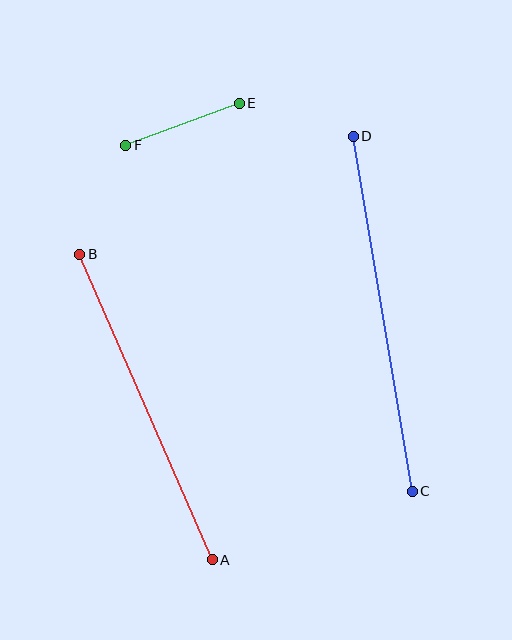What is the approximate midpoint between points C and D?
The midpoint is at approximately (383, 314) pixels.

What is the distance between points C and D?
The distance is approximately 360 pixels.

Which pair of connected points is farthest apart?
Points C and D are farthest apart.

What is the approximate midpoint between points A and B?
The midpoint is at approximately (146, 407) pixels.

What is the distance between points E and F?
The distance is approximately 121 pixels.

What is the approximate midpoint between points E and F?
The midpoint is at approximately (182, 124) pixels.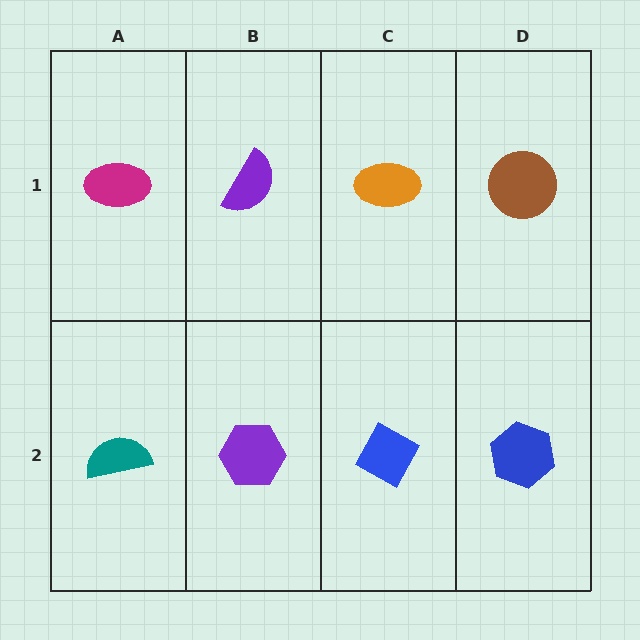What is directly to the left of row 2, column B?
A teal semicircle.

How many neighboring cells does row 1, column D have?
2.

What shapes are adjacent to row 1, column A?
A teal semicircle (row 2, column A), a purple semicircle (row 1, column B).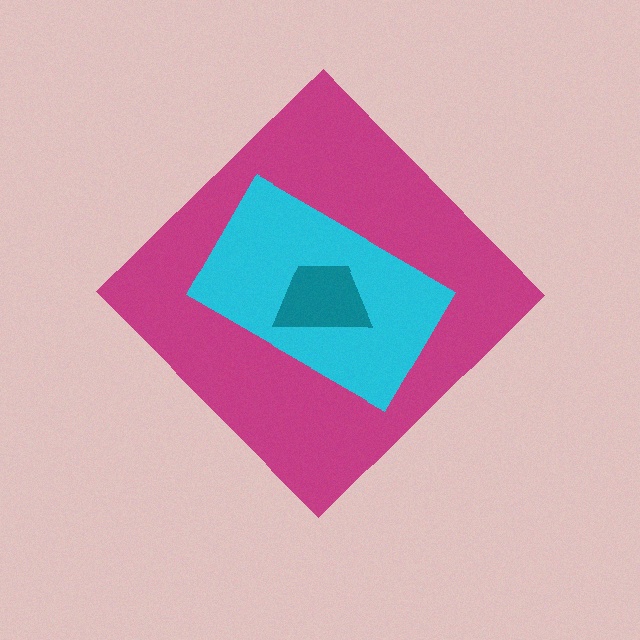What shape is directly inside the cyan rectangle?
The teal trapezoid.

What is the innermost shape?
The teal trapezoid.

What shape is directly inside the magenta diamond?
The cyan rectangle.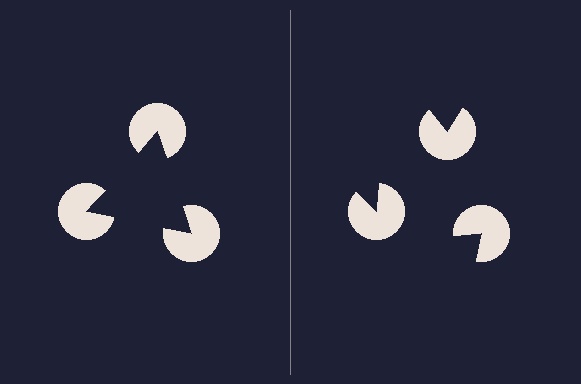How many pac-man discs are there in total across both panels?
6 — 3 on each side.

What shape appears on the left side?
An illusory triangle.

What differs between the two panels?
The pac-man discs are positioned identically on both sides; only the wedge orientations differ. On the left they align to a triangle; on the right they are misaligned.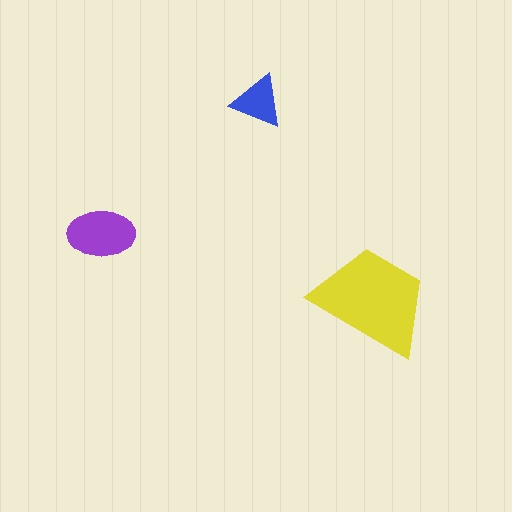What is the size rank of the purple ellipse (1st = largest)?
2nd.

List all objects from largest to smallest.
The yellow trapezoid, the purple ellipse, the blue triangle.